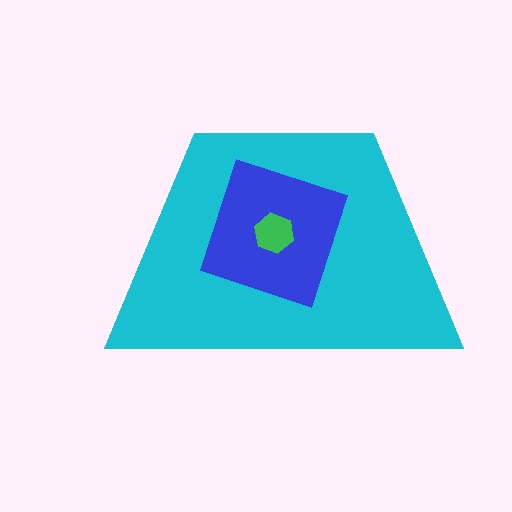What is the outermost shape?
The cyan trapezoid.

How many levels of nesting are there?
3.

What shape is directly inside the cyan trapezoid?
The blue diamond.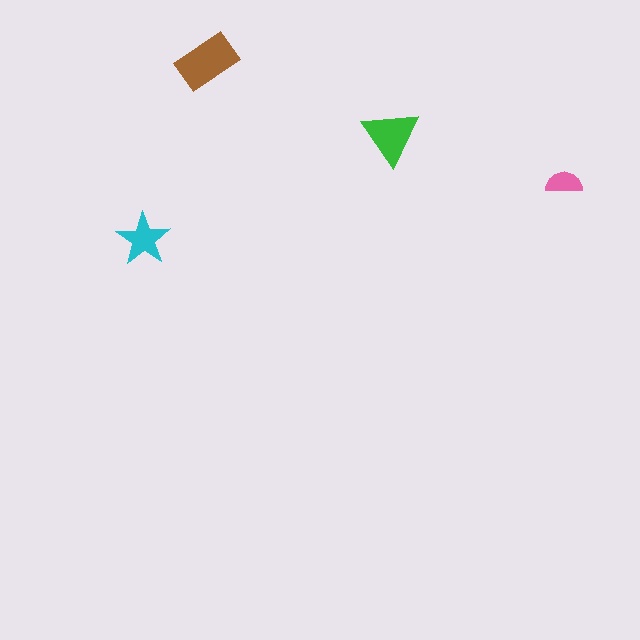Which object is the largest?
The brown rectangle.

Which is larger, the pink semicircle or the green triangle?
The green triangle.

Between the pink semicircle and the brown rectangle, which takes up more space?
The brown rectangle.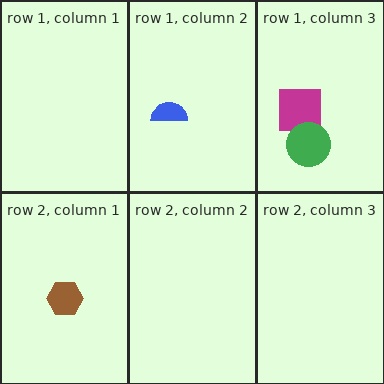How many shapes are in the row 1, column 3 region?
2.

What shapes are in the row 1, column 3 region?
The magenta square, the green circle.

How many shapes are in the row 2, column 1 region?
1.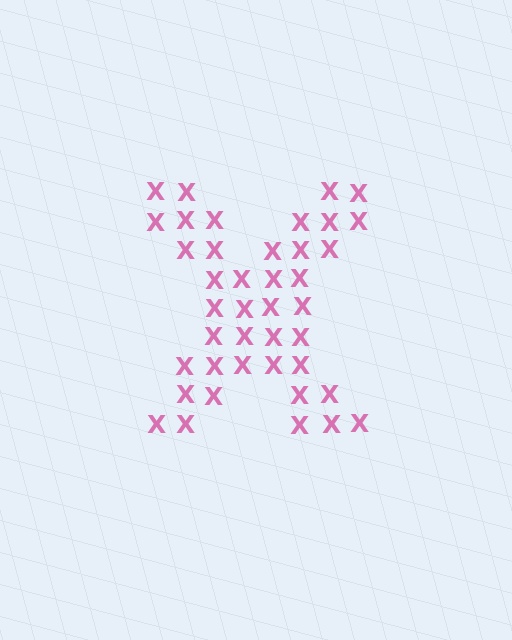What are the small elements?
The small elements are letter X's.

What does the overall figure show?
The overall figure shows the letter X.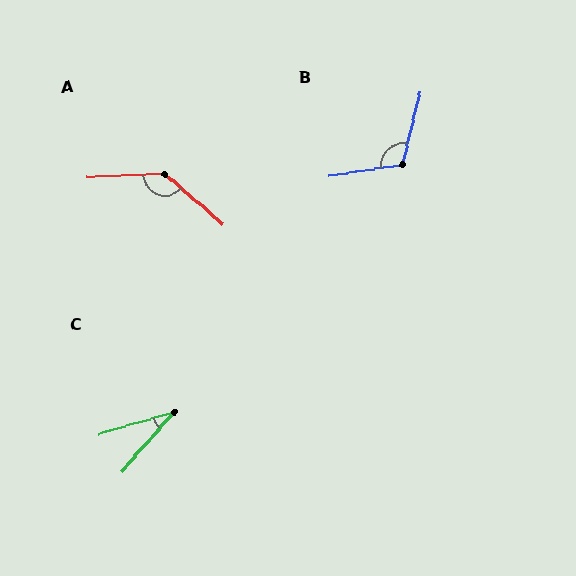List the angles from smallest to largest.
C (32°), B (112°), A (138°).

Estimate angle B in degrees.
Approximately 112 degrees.